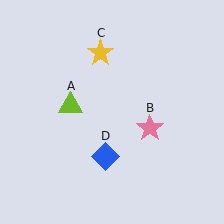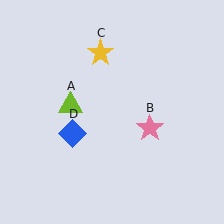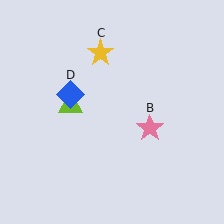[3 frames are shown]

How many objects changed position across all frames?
1 object changed position: blue diamond (object D).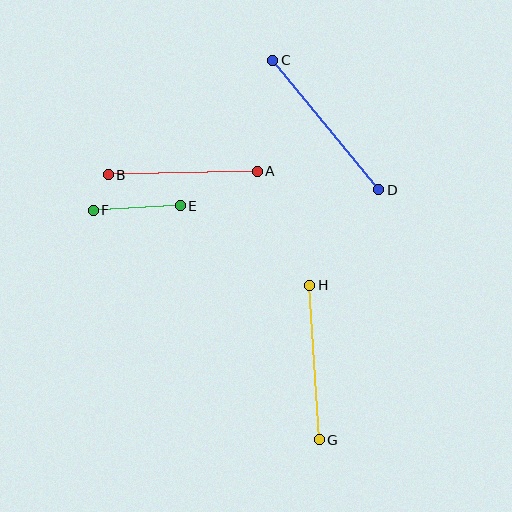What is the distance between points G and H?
The distance is approximately 155 pixels.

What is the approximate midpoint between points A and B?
The midpoint is at approximately (183, 173) pixels.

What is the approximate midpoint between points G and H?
The midpoint is at approximately (315, 362) pixels.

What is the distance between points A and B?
The distance is approximately 149 pixels.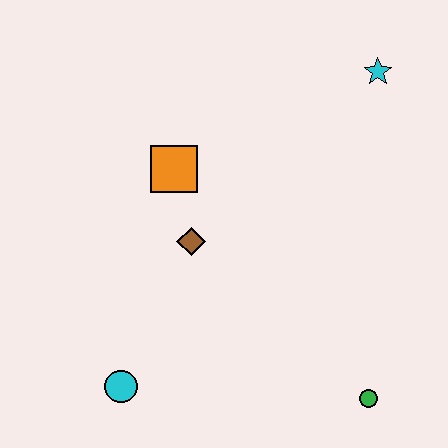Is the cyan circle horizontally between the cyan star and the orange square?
No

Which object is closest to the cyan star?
The orange square is closest to the cyan star.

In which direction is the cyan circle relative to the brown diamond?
The cyan circle is below the brown diamond.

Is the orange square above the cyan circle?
Yes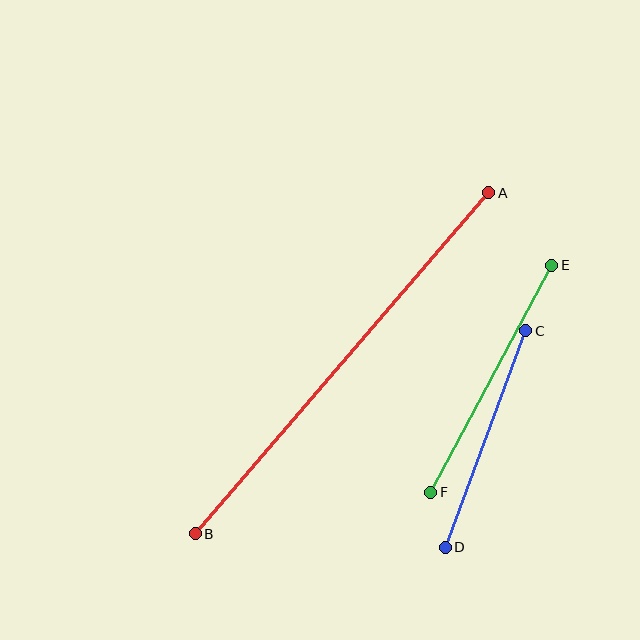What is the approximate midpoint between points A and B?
The midpoint is at approximately (342, 363) pixels.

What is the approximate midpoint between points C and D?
The midpoint is at approximately (486, 439) pixels.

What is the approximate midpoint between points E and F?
The midpoint is at approximately (491, 379) pixels.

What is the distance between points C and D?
The distance is approximately 231 pixels.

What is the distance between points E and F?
The distance is approximately 258 pixels.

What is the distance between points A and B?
The distance is approximately 450 pixels.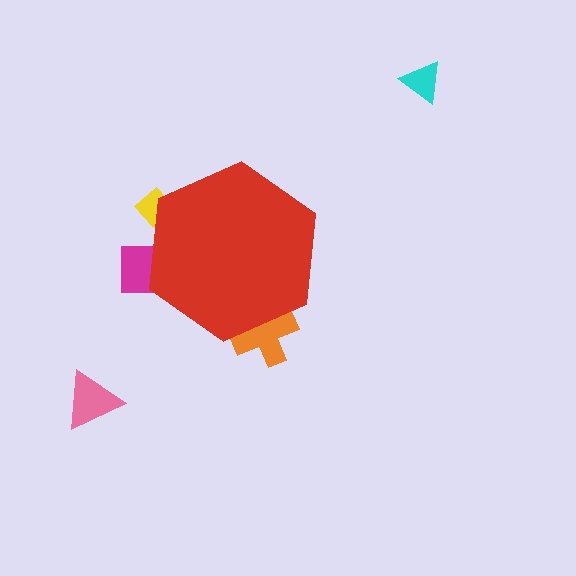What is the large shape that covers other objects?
A red hexagon.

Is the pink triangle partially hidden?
No, the pink triangle is fully visible.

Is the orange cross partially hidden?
Yes, the orange cross is partially hidden behind the red hexagon.